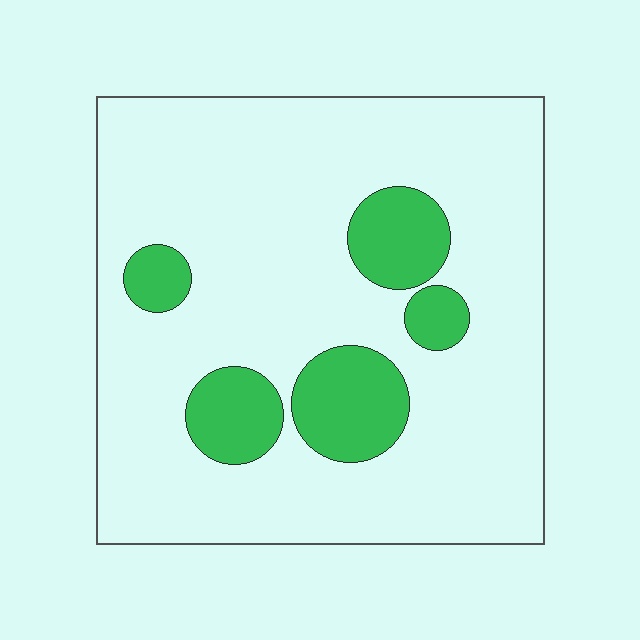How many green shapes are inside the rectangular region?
5.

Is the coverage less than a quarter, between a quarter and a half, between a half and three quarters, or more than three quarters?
Less than a quarter.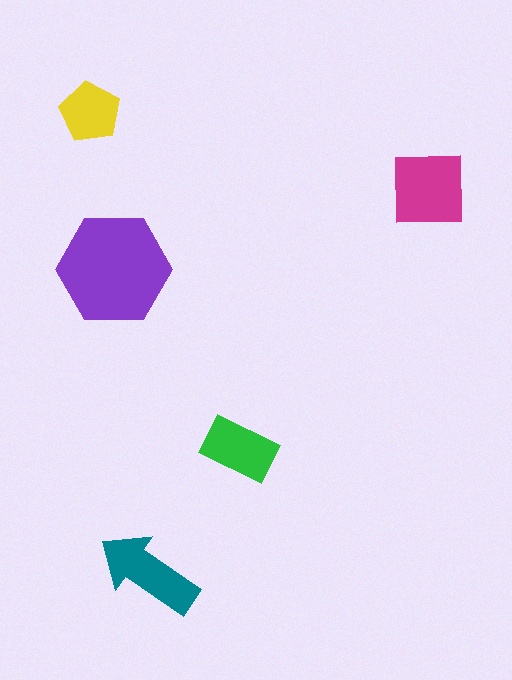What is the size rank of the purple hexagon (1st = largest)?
1st.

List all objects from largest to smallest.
The purple hexagon, the magenta square, the teal arrow, the green rectangle, the yellow pentagon.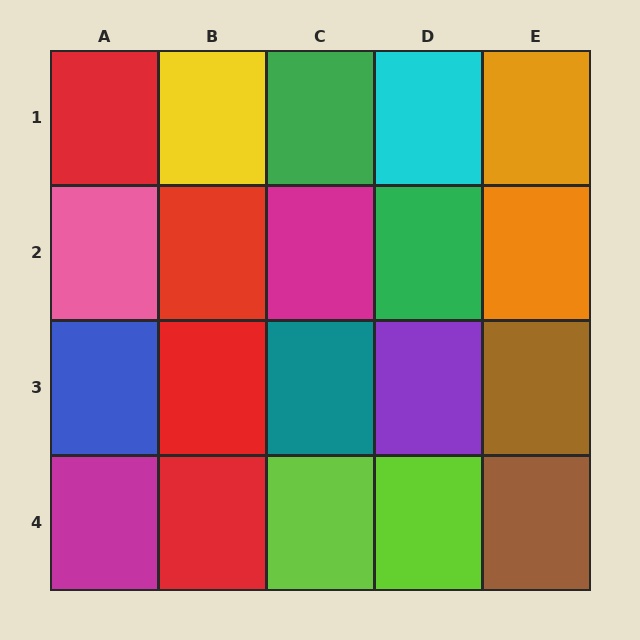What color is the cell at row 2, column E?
Orange.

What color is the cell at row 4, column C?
Lime.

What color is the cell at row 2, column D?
Green.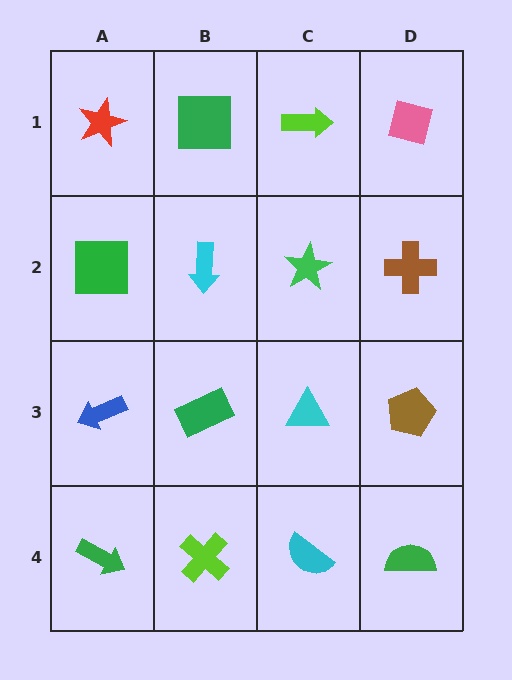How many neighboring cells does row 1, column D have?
2.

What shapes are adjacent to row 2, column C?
A lime arrow (row 1, column C), a cyan triangle (row 3, column C), a cyan arrow (row 2, column B), a brown cross (row 2, column D).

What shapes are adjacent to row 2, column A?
A red star (row 1, column A), a blue arrow (row 3, column A), a cyan arrow (row 2, column B).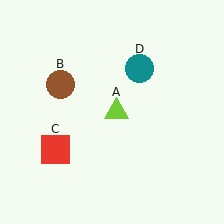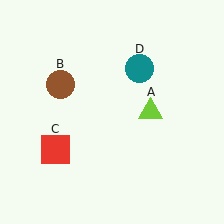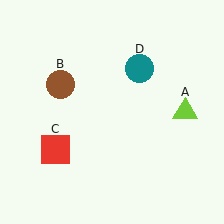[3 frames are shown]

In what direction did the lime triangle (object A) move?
The lime triangle (object A) moved right.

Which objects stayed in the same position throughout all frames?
Brown circle (object B) and red square (object C) and teal circle (object D) remained stationary.